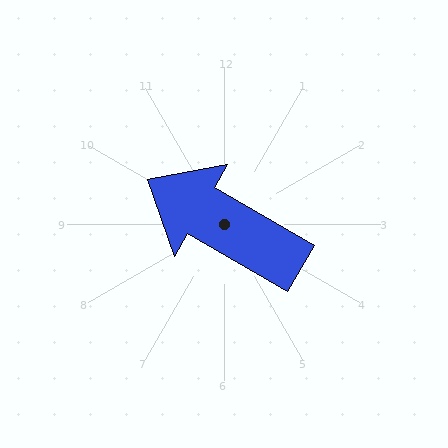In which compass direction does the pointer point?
Northwest.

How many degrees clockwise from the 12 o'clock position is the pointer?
Approximately 300 degrees.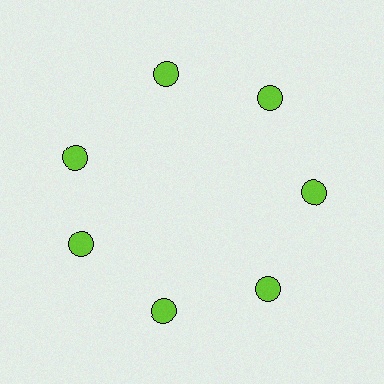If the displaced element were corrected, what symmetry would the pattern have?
It would have 7-fold rotational symmetry — the pattern would map onto itself every 51 degrees.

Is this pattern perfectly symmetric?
No. The 7 lime circles are arranged in a ring, but one element near the 10 o'clock position is rotated out of alignment along the ring, breaking the 7-fold rotational symmetry.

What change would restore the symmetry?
The symmetry would be restored by rotating it back into even spacing with its neighbors so that all 7 circles sit at equal angles and equal distance from the center.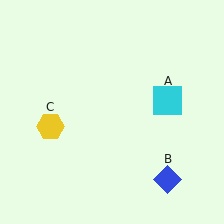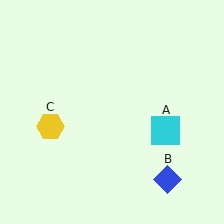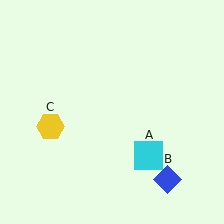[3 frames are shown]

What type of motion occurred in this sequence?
The cyan square (object A) rotated clockwise around the center of the scene.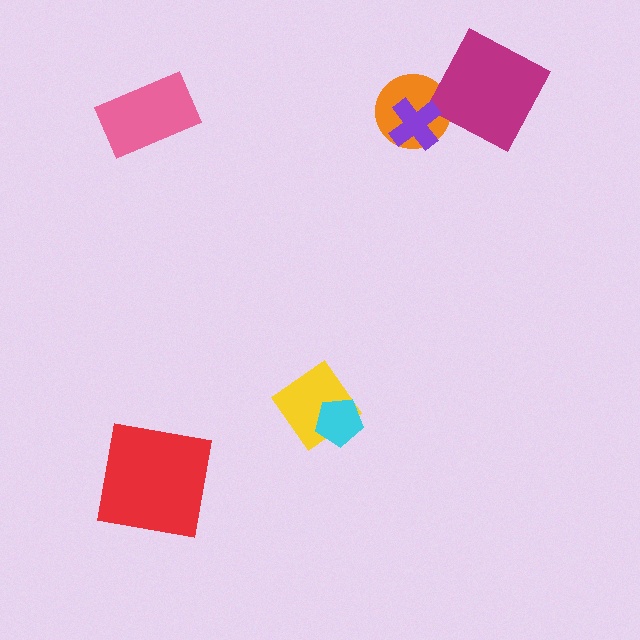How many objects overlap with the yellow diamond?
1 object overlaps with the yellow diamond.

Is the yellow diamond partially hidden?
Yes, it is partially covered by another shape.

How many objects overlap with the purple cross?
1 object overlaps with the purple cross.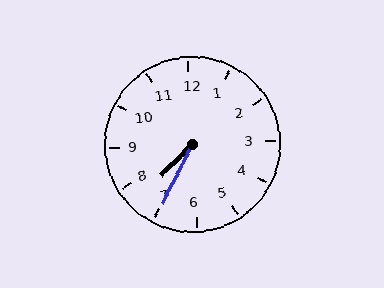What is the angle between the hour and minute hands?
Approximately 18 degrees.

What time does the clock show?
7:35.